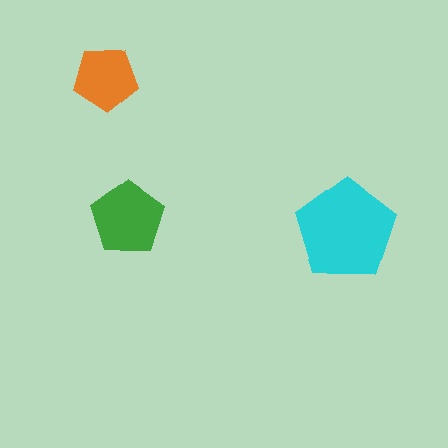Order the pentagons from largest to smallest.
the cyan one, the green one, the orange one.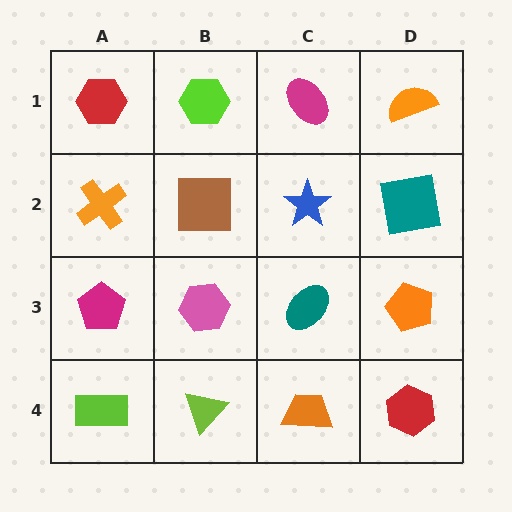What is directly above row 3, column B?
A brown square.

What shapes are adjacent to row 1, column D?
A teal square (row 2, column D), a magenta ellipse (row 1, column C).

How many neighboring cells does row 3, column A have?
3.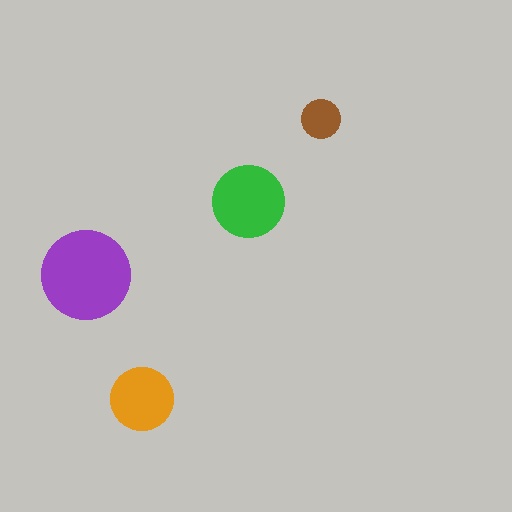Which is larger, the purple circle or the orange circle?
The purple one.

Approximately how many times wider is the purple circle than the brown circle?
About 2.5 times wider.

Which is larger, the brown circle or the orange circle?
The orange one.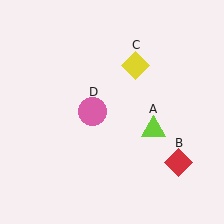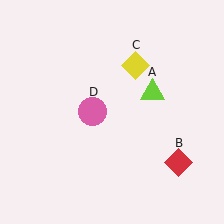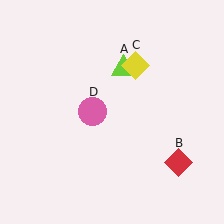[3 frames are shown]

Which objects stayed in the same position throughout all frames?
Red diamond (object B) and yellow diamond (object C) and pink circle (object D) remained stationary.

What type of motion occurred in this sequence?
The lime triangle (object A) rotated counterclockwise around the center of the scene.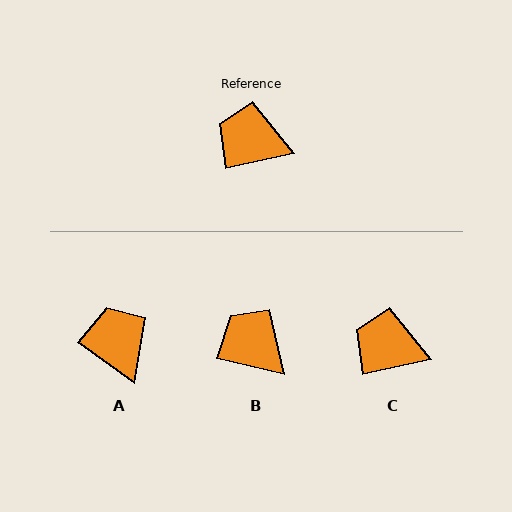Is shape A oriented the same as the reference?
No, it is off by about 49 degrees.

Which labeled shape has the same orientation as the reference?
C.